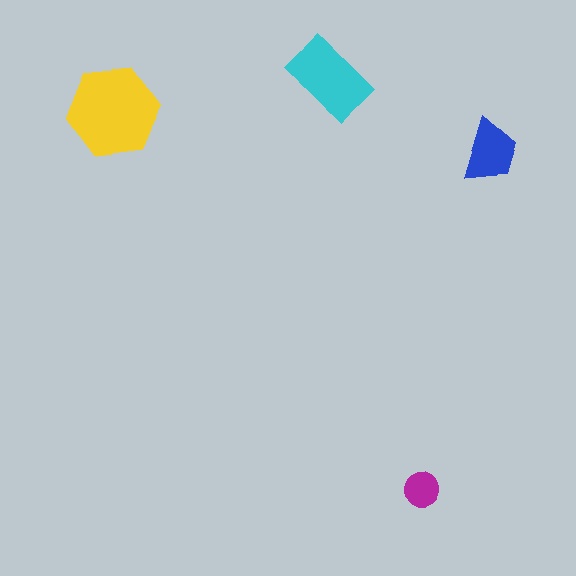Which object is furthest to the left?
The yellow hexagon is leftmost.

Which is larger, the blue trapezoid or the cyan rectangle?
The cyan rectangle.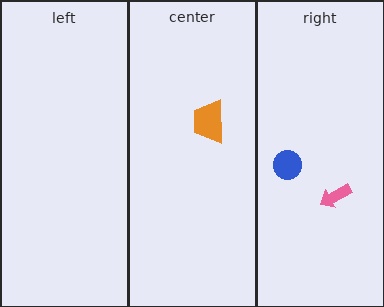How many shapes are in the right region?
2.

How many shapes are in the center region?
1.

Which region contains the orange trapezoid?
The center region.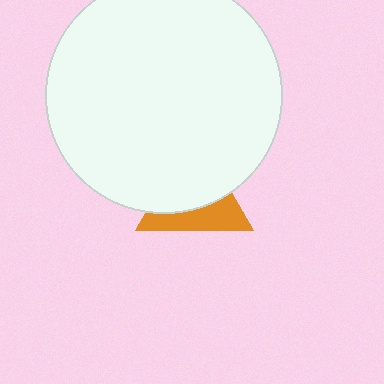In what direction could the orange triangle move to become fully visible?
The orange triangle could move down. That would shift it out from behind the white circle entirely.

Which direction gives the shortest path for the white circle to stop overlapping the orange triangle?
Moving up gives the shortest separation.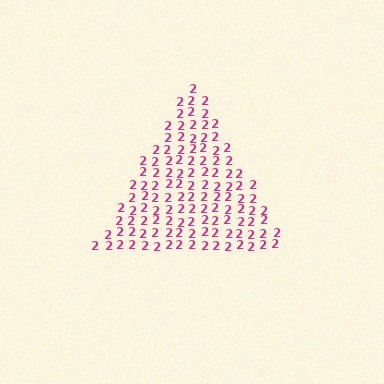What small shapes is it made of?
It is made of small digit 2's.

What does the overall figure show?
The overall figure shows a triangle.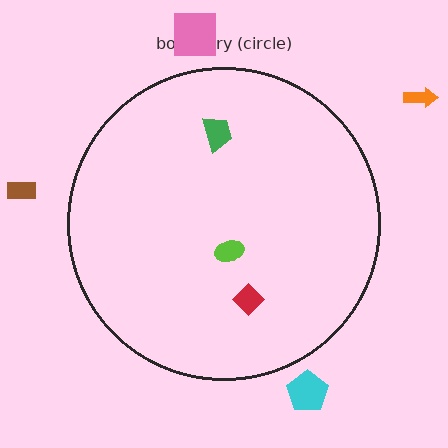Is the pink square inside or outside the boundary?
Outside.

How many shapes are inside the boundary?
3 inside, 4 outside.